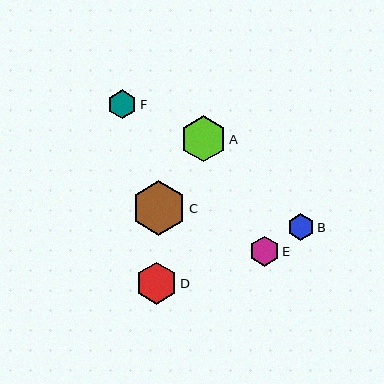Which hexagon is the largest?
Hexagon C is the largest with a size of approximately 55 pixels.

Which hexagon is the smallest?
Hexagon B is the smallest with a size of approximately 27 pixels.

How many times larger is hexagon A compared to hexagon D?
Hexagon A is approximately 1.1 times the size of hexagon D.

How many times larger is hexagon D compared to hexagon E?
Hexagon D is approximately 1.4 times the size of hexagon E.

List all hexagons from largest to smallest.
From largest to smallest: C, A, D, E, F, B.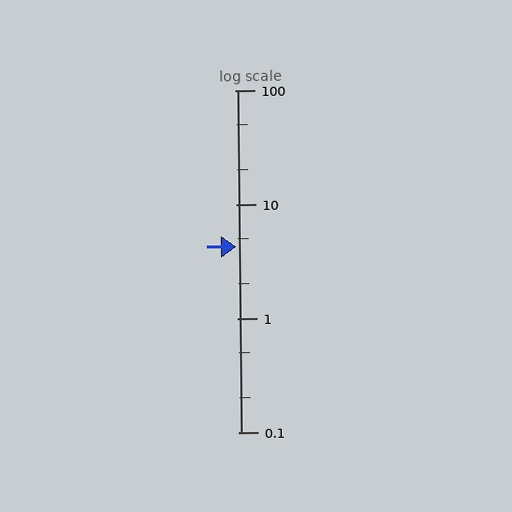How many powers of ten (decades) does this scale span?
The scale spans 3 decades, from 0.1 to 100.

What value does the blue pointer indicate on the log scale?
The pointer indicates approximately 4.2.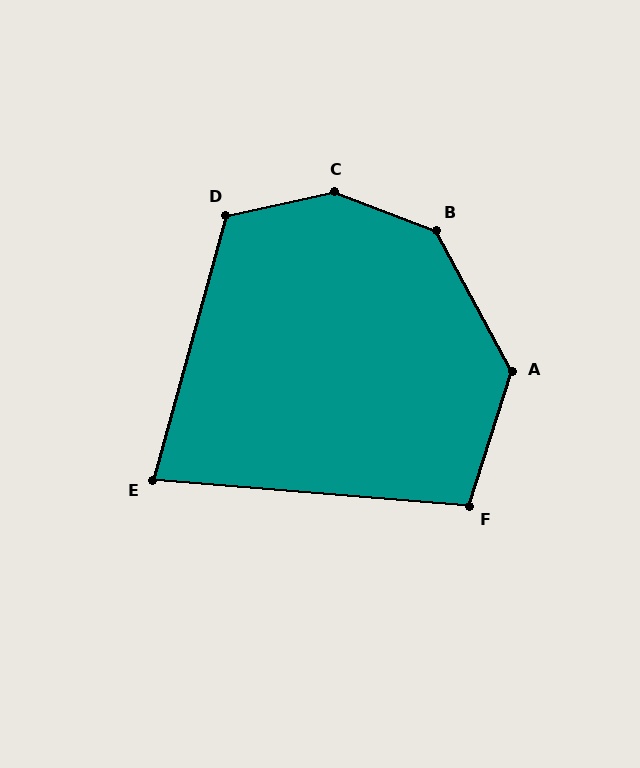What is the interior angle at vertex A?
Approximately 134 degrees (obtuse).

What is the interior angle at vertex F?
Approximately 103 degrees (obtuse).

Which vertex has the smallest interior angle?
E, at approximately 79 degrees.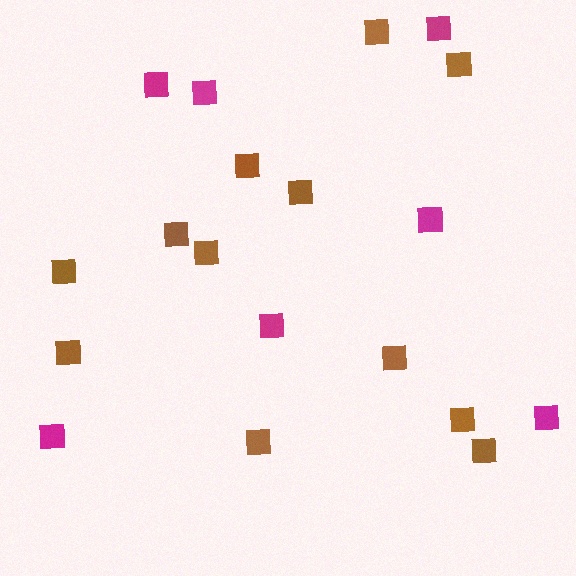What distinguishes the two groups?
There are 2 groups: one group of brown squares (12) and one group of magenta squares (7).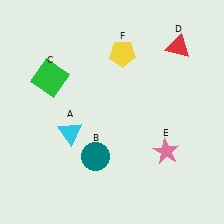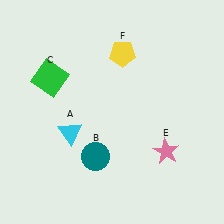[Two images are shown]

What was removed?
The red triangle (D) was removed in Image 2.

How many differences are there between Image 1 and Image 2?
There is 1 difference between the two images.